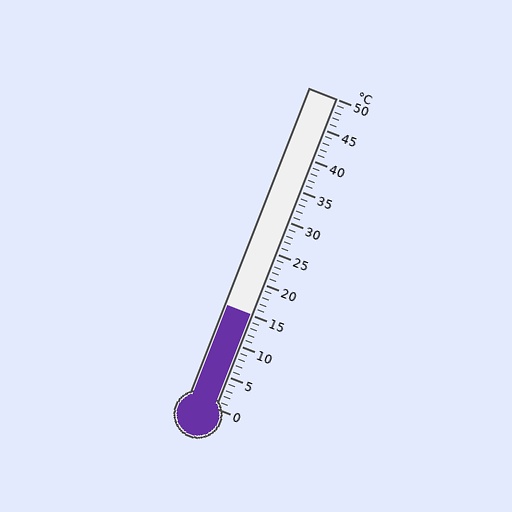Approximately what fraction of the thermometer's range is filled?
The thermometer is filled to approximately 30% of its range.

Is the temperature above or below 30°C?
The temperature is below 30°C.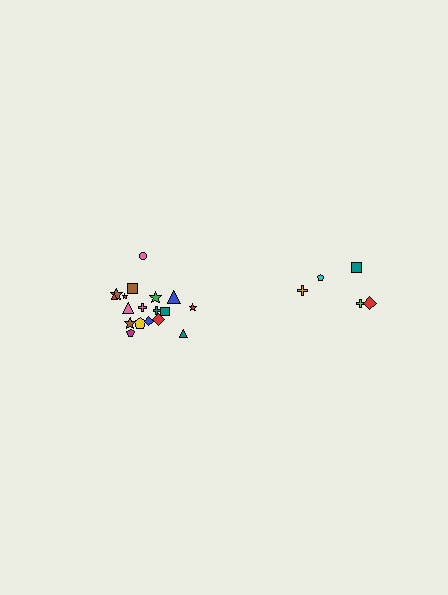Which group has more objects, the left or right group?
The left group.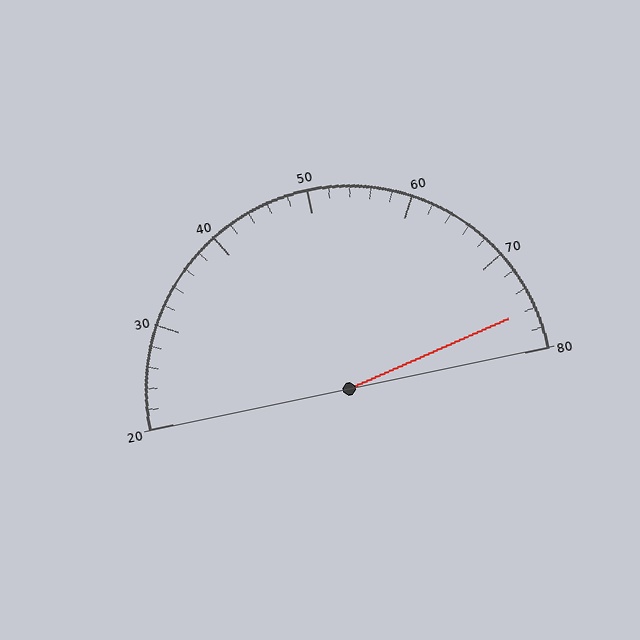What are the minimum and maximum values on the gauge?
The gauge ranges from 20 to 80.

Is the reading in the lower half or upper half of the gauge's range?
The reading is in the upper half of the range (20 to 80).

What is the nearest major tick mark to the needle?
The nearest major tick mark is 80.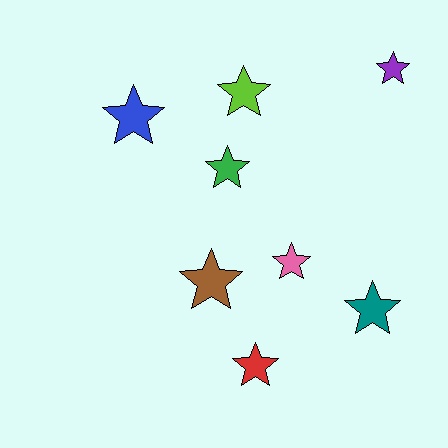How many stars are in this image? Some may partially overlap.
There are 8 stars.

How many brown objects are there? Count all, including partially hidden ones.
There is 1 brown object.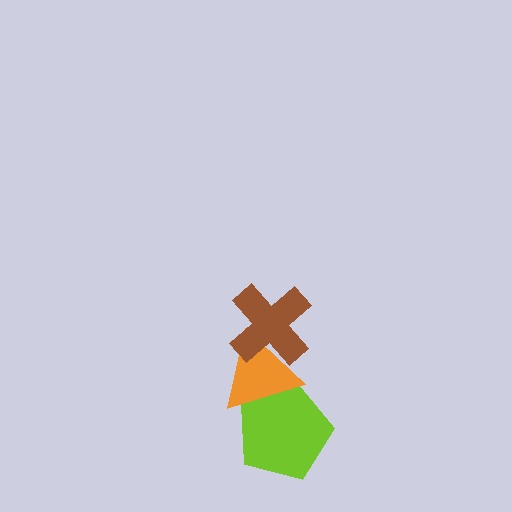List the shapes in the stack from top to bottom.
From top to bottom: the brown cross, the orange triangle, the lime pentagon.